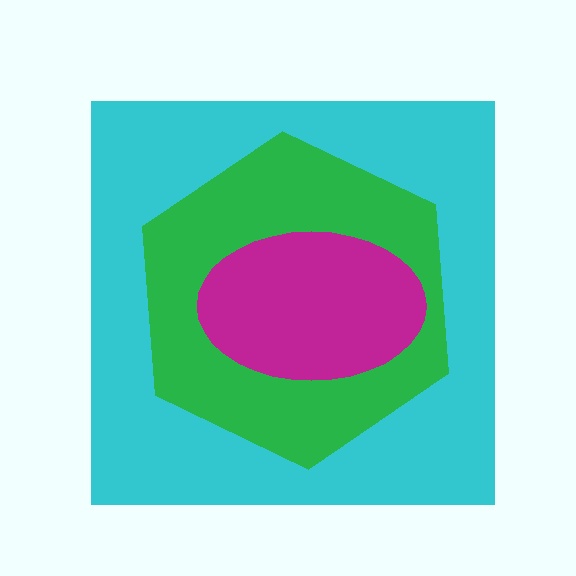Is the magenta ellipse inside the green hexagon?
Yes.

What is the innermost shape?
The magenta ellipse.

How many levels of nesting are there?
3.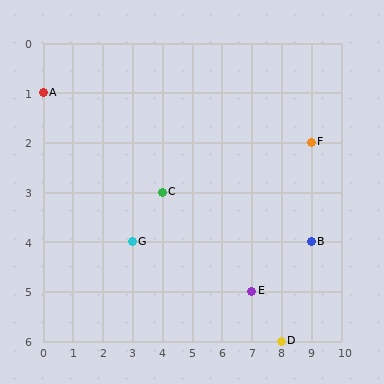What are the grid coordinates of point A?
Point A is at grid coordinates (0, 1).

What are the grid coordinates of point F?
Point F is at grid coordinates (9, 2).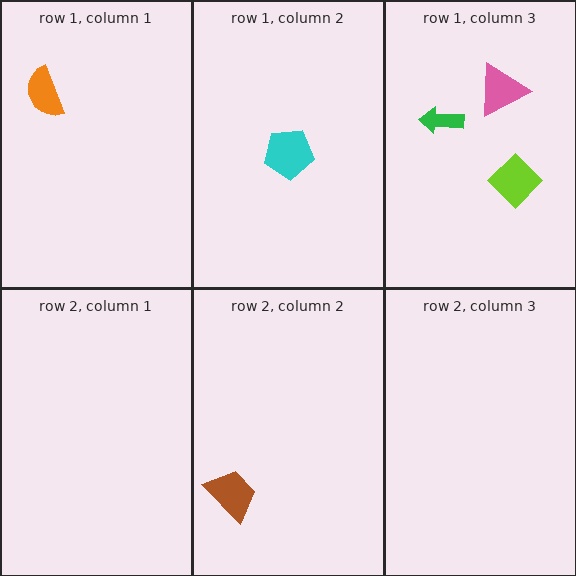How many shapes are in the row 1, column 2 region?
1.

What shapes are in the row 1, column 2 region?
The cyan pentagon.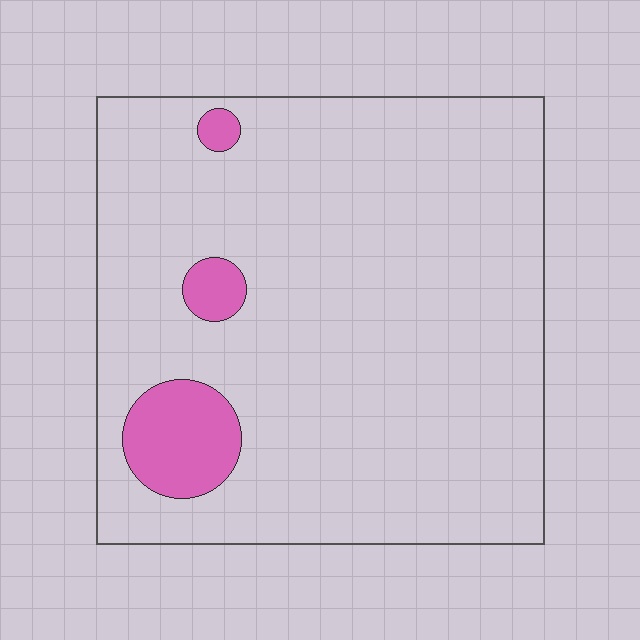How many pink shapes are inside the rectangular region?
3.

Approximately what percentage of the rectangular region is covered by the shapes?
Approximately 10%.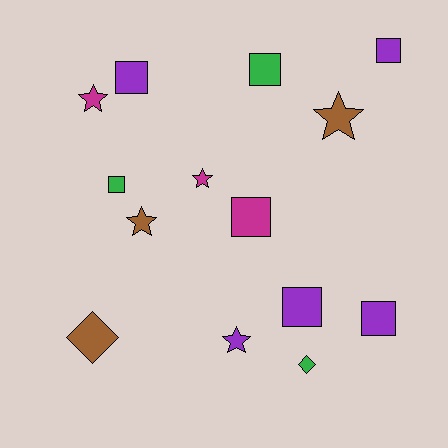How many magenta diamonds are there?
There are no magenta diamonds.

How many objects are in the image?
There are 14 objects.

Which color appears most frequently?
Purple, with 5 objects.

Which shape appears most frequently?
Square, with 7 objects.